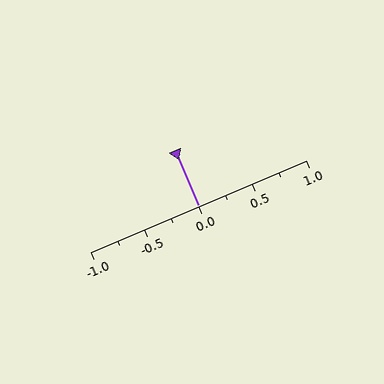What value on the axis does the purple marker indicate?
The marker indicates approximately 0.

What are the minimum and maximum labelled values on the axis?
The axis runs from -1.0 to 1.0.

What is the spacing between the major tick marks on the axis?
The major ticks are spaced 0.5 apart.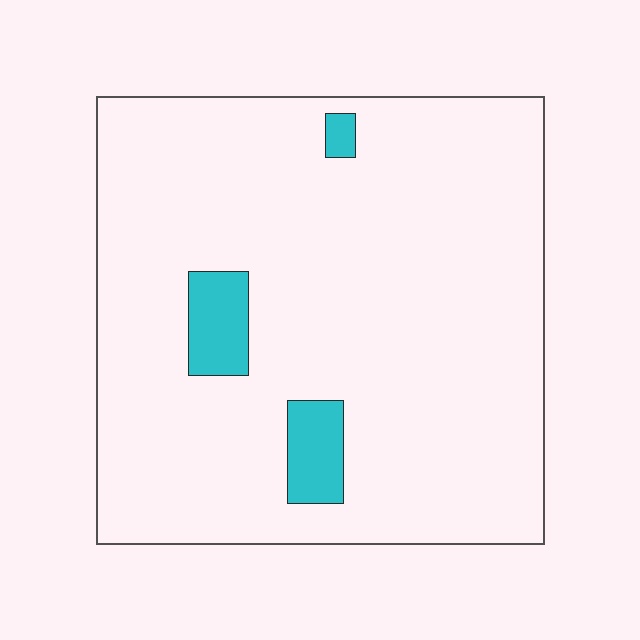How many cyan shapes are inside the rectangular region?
3.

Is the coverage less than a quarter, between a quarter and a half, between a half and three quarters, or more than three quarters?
Less than a quarter.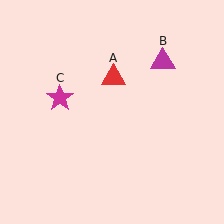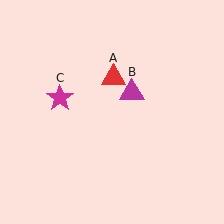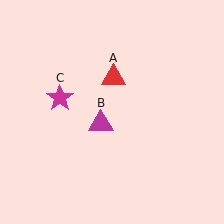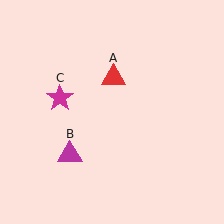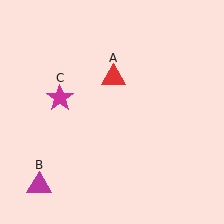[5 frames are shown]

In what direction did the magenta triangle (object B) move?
The magenta triangle (object B) moved down and to the left.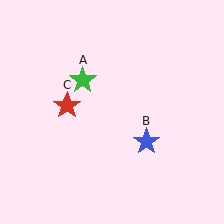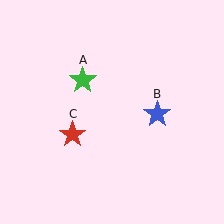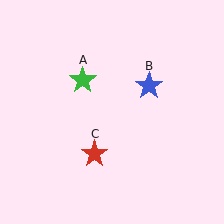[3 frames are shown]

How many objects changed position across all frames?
2 objects changed position: blue star (object B), red star (object C).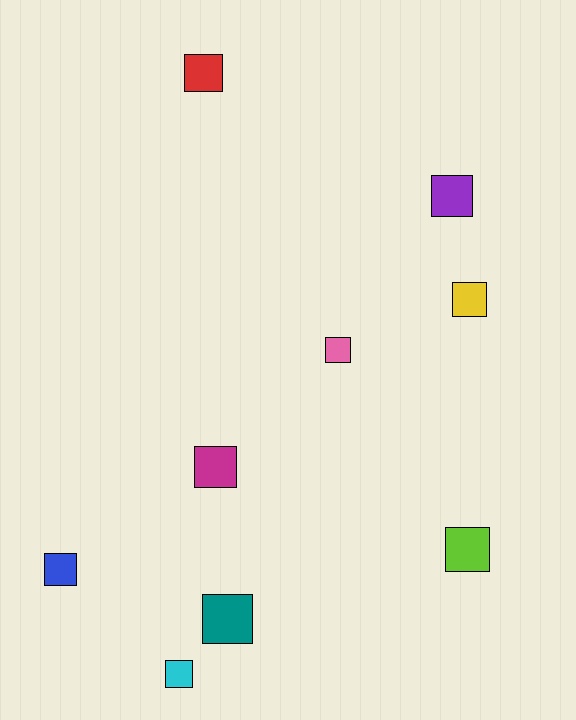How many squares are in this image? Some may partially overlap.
There are 9 squares.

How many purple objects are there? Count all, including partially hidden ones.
There is 1 purple object.